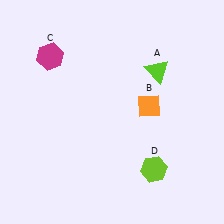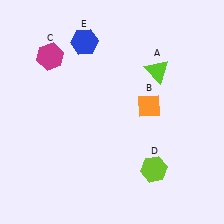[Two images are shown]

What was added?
A blue hexagon (E) was added in Image 2.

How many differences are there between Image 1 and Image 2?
There is 1 difference between the two images.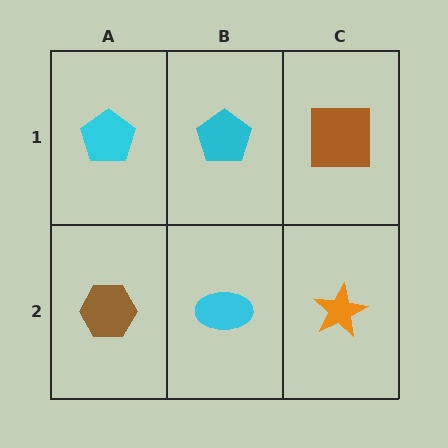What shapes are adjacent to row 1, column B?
A cyan ellipse (row 2, column B), a cyan pentagon (row 1, column A), a brown square (row 1, column C).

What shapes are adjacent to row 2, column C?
A brown square (row 1, column C), a cyan ellipse (row 2, column B).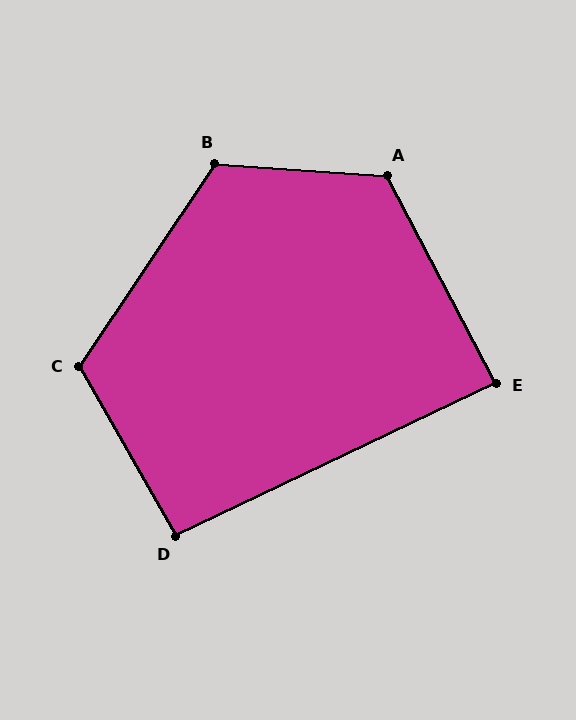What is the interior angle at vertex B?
Approximately 120 degrees (obtuse).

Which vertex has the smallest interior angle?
E, at approximately 88 degrees.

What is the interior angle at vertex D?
Approximately 94 degrees (approximately right).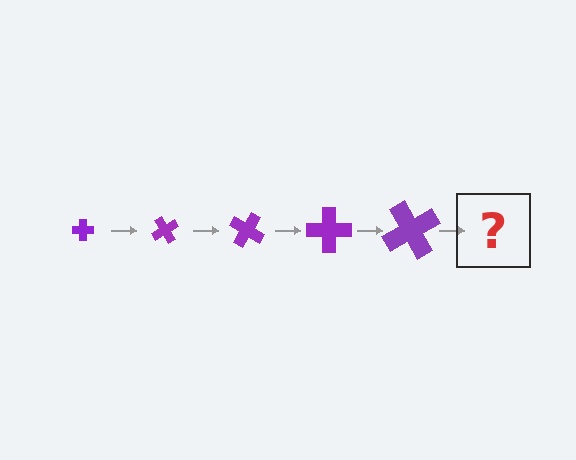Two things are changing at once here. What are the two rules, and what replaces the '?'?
The two rules are that the cross grows larger each step and it rotates 60 degrees each step. The '?' should be a cross, larger than the previous one and rotated 300 degrees from the start.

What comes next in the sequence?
The next element should be a cross, larger than the previous one and rotated 300 degrees from the start.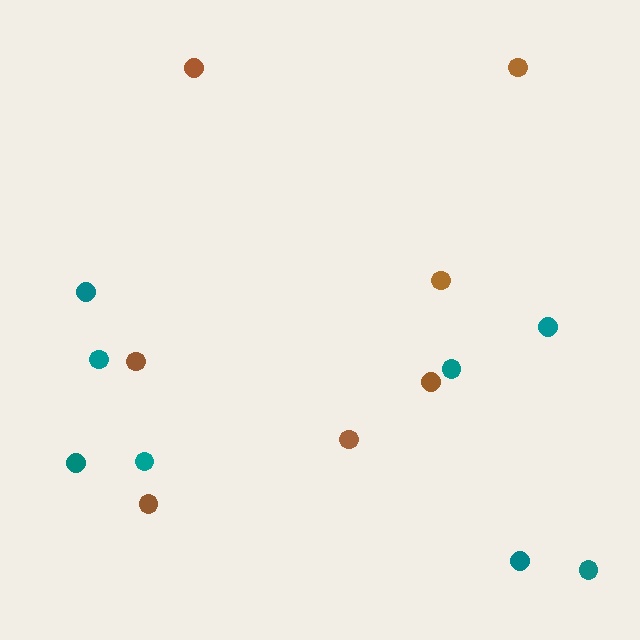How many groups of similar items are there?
There are 2 groups: one group of brown circles (7) and one group of teal circles (8).